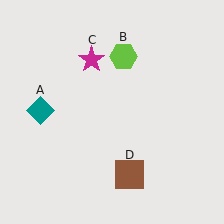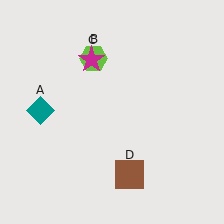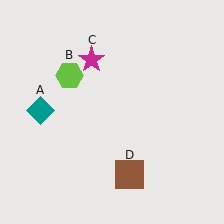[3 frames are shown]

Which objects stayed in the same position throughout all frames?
Teal diamond (object A) and magenta star (object C) and brown square (object D) remained stationary.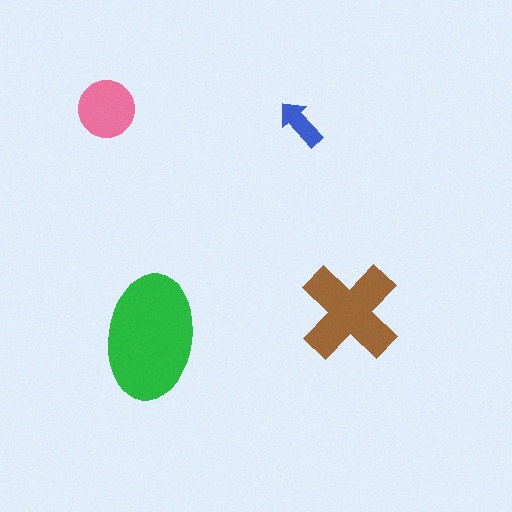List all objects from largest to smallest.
The green ellipse, the brown cross, the pink circle, the blue arrow.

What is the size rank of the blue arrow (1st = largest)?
4th.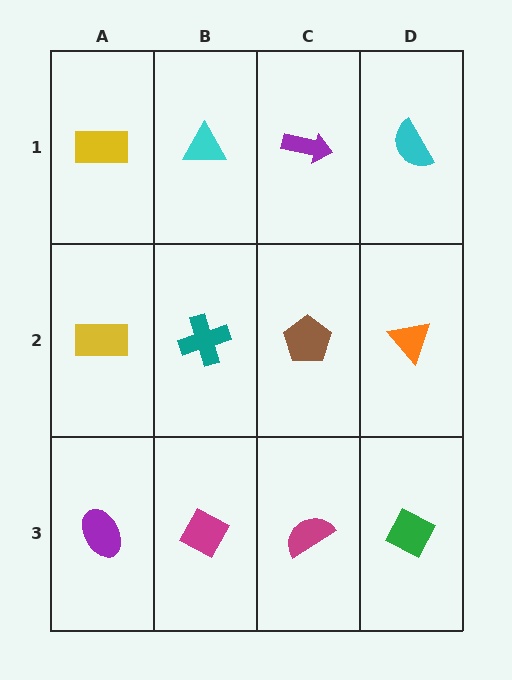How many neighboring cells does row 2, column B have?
4.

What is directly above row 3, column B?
A teal cross.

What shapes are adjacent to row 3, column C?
A brown pentagon (row 2, column C), a magenta diamond (row 3, column B), a green diamond (row 3, column D).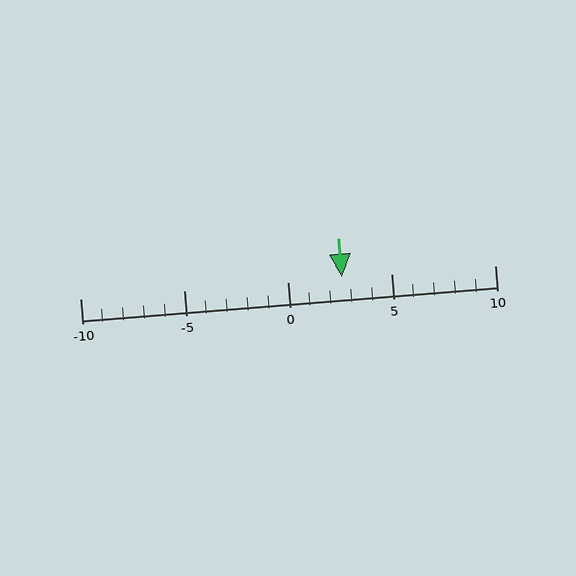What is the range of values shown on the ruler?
The ruler shows values from -10 to 10.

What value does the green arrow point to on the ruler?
The green arrow points to approximately 3.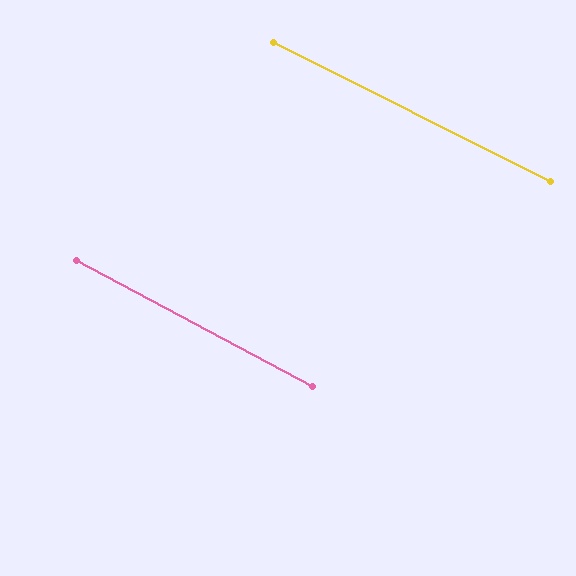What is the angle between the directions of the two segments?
Approximately 2 degrees.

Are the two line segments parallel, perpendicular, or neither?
Parallel — their directions differ by only 1.5°.